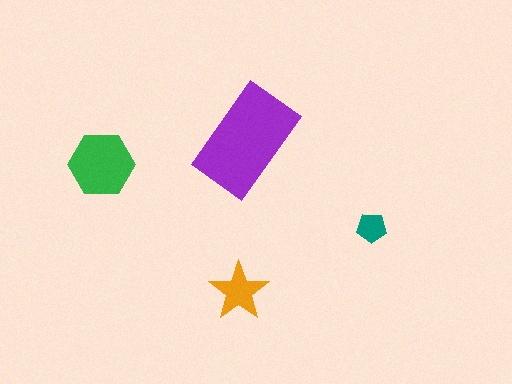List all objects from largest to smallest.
The purple rectangle, the green hexagon, the orange star, the teal pentagon.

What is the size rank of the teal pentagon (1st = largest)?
4th.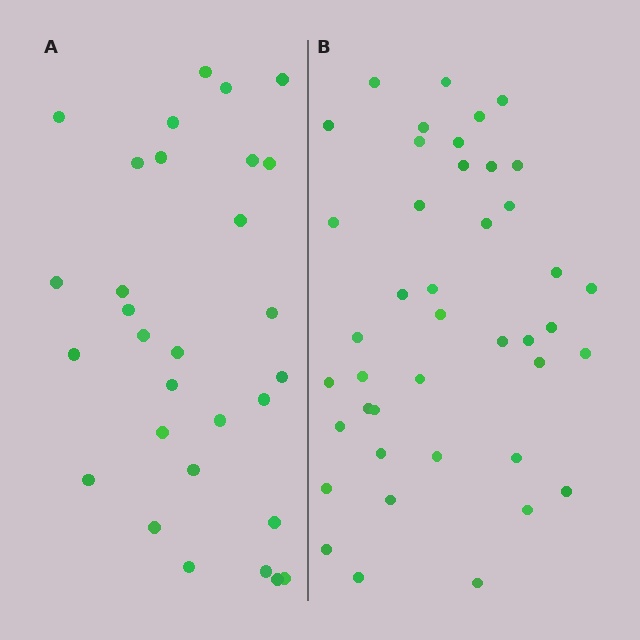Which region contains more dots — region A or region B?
Region B (the right region) has more dots.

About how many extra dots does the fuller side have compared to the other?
Region B has roughly 12 or so more dots than region A.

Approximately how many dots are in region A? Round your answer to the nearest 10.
About 30 dots.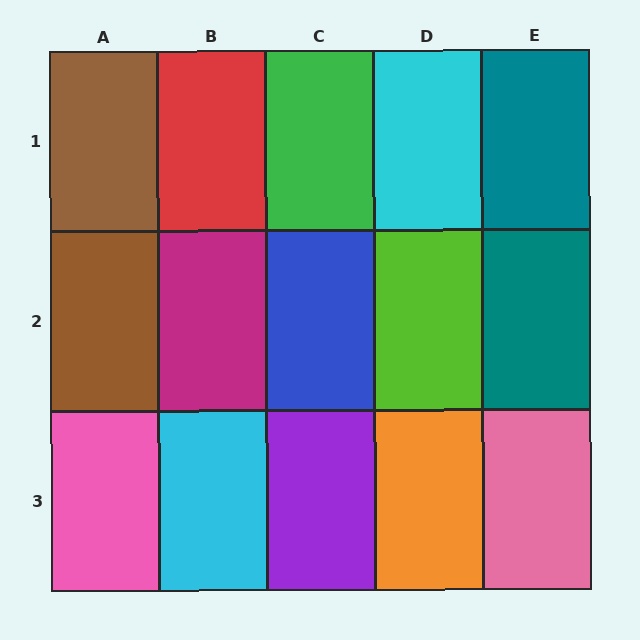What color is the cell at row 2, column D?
Lime.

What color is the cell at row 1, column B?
Red.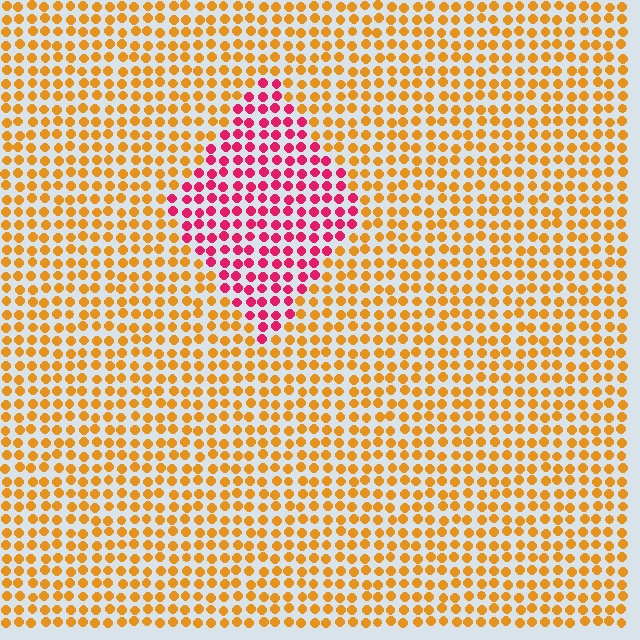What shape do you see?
I see a diamond.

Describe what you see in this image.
The image is filled with small orange elements in a uniform arrangement. A diamond-shaped region is visible where the elements are tinted to a slightly different hue, forming a subtle color boundary.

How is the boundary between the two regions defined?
The boundary is defined purely by a slight shift in hue (about 58 degrees). Spacing, size, and orientation are identical on both sides.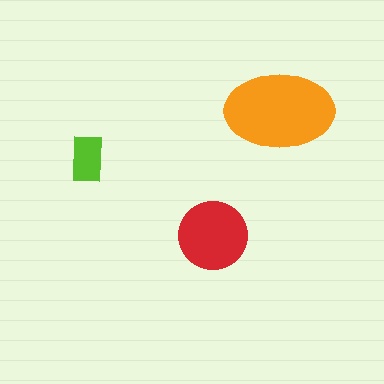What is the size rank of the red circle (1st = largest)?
2nd.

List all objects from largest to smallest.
The orange ellipse, the red circle, the lime rectangle.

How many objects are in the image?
There are 3 objects in the image.